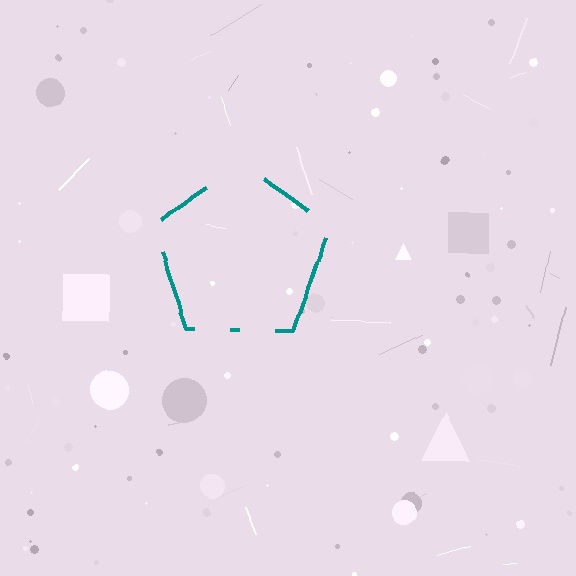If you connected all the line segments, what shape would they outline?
They would outline a pentagon.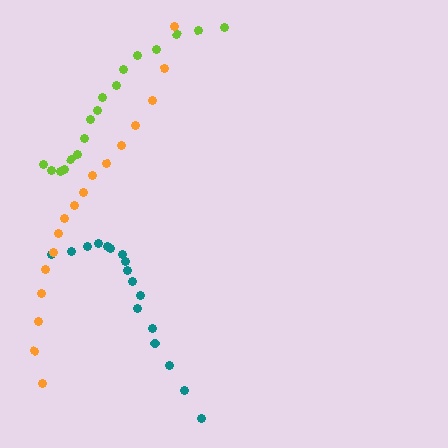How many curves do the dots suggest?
There are 3 distinct paths.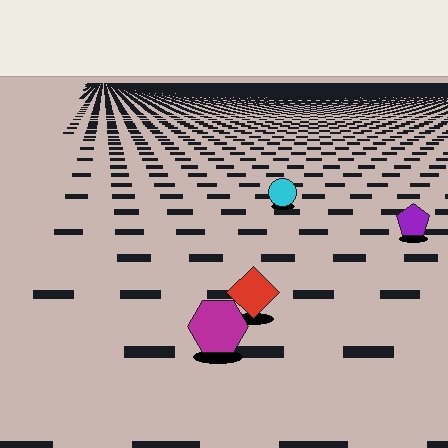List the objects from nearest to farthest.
From nearest to farthest: the magenta hexagon, the red diamond, the purple pentagon, the cyan circle.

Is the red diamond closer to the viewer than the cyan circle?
Yes. The red diamond is closer — you can tell from the texture gradient: the ground texture is coarser near it.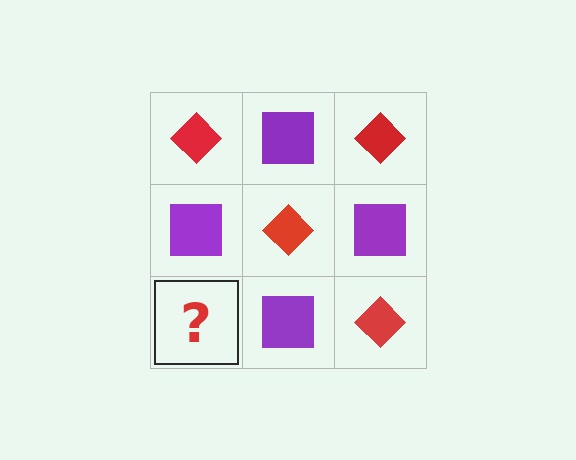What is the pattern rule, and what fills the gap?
The rule is that it alternates red diamond and purple square in a checkerboard pattern. The gap should be filled with a red diamond.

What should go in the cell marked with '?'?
The missing cell should contain a red diamond.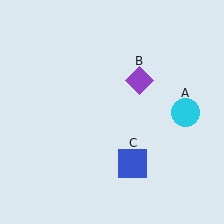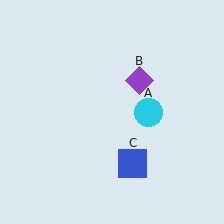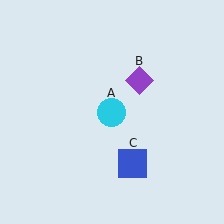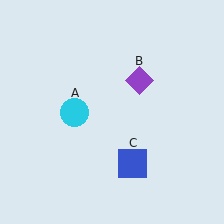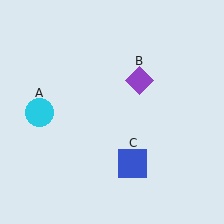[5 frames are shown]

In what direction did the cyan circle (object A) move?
The cyan circle (object A) moved left.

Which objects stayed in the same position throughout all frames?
Purple diamond (object B) and blue square (object C) remained stationary.